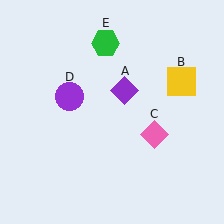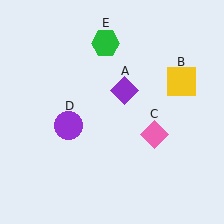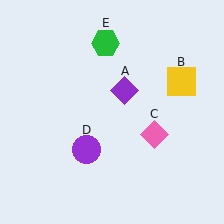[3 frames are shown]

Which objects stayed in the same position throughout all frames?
Purple diamond (object A) and yellow square (object B) and pink diamond (object C) and green hexagon (object E) remained stationary.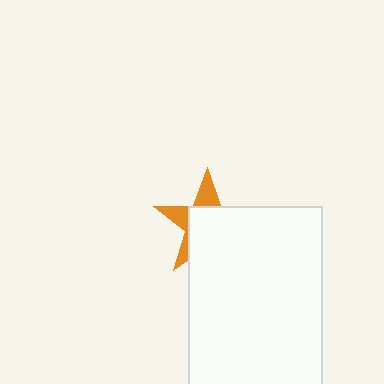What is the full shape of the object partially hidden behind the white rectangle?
The partially hidden object is an orange star.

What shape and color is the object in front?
The object in front is a white rectangle.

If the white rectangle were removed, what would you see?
You would see the complete orange star.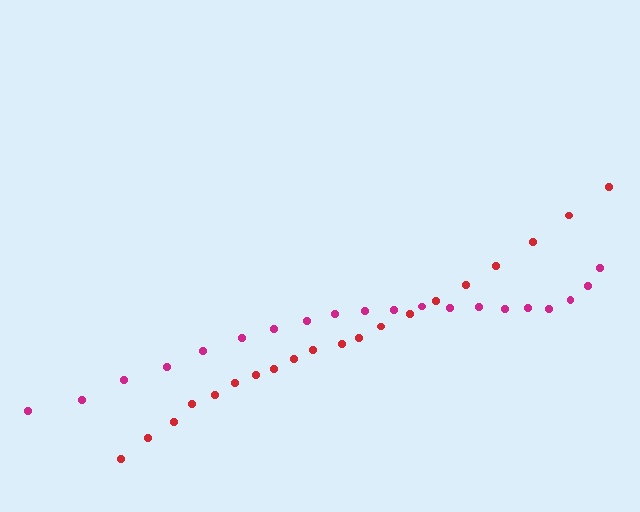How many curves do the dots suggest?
There are 2 distinct paths.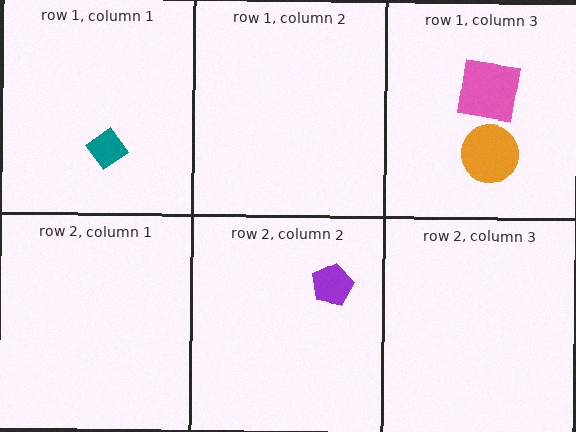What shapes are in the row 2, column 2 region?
The purple pentagon.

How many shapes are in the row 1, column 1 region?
1.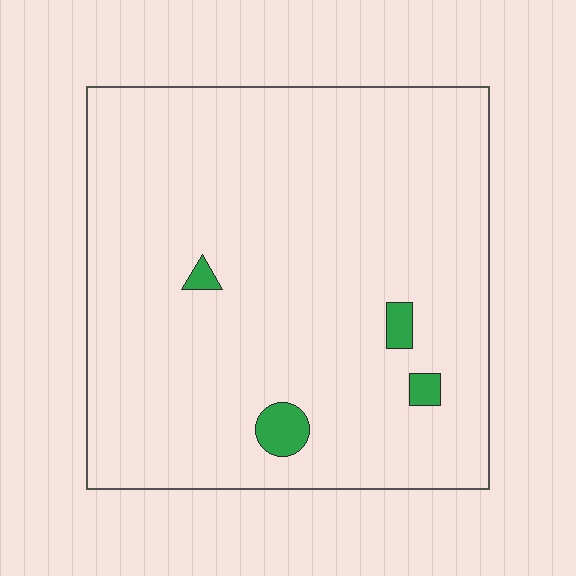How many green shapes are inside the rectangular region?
4.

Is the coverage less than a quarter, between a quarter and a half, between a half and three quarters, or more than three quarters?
Less than a quarter.